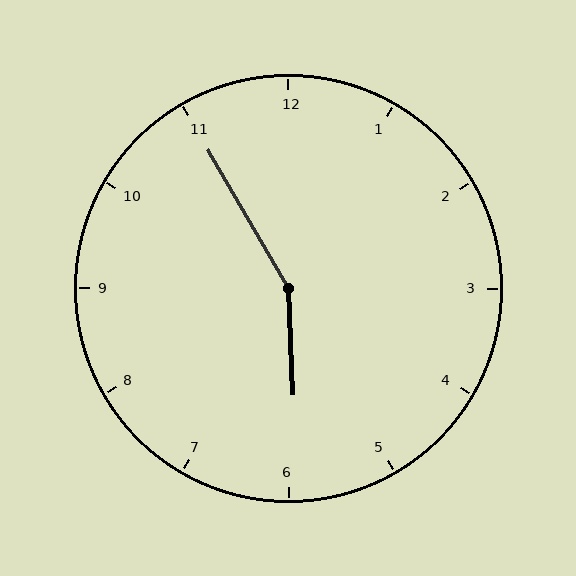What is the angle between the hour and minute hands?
Approximately 152 degrees.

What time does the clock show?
5:55.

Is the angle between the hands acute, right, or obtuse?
It is obtuse.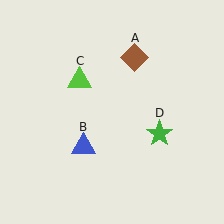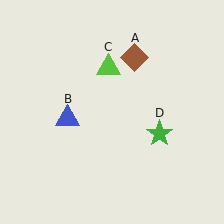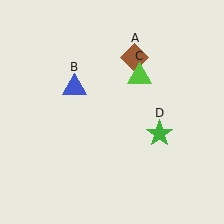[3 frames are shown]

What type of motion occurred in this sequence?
The blue triangle (object B), lime triangle (object C) rotated clockwise around the center of the scene.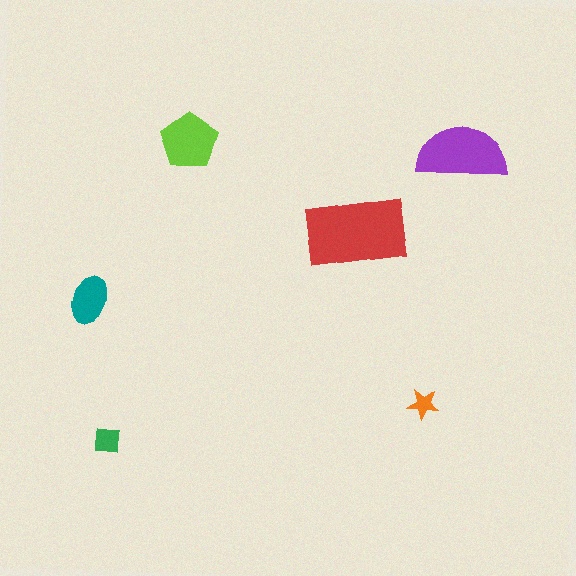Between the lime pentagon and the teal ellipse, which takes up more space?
The lime pentagon.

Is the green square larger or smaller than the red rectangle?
Smaller.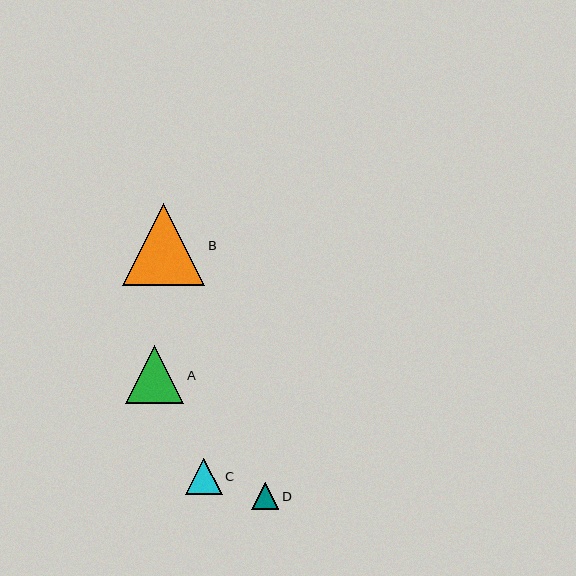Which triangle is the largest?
Triangle B is the largest with a size of approximately 82 pixels.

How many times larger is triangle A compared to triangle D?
Triangle A is approximately 2.1 times the size of triangle D.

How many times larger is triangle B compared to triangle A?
Triangle B is approximately 1.4 times the size of triangle A.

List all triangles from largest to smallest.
From largest to smallest: B, A, C, D.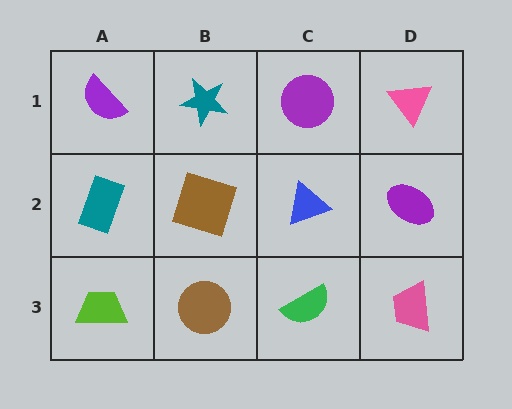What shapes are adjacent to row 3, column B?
A brown square (row 2, column B), a lime trapezoid (row 3, column A), a green semicircle (row 3, column C).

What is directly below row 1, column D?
A purple ellipse.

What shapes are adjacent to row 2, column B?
A teal star (row 1, column B), a brown circle (row 3, column B), a teal rectangle (row 2, column A), a blue triangle (row 2, column C).